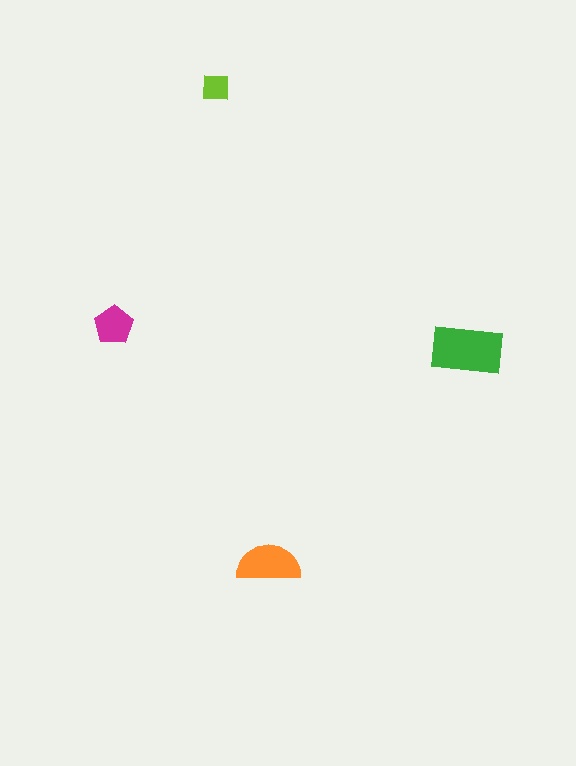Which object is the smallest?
The lime square.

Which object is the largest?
The green rectangle.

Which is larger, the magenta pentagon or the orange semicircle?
The orange semicircle.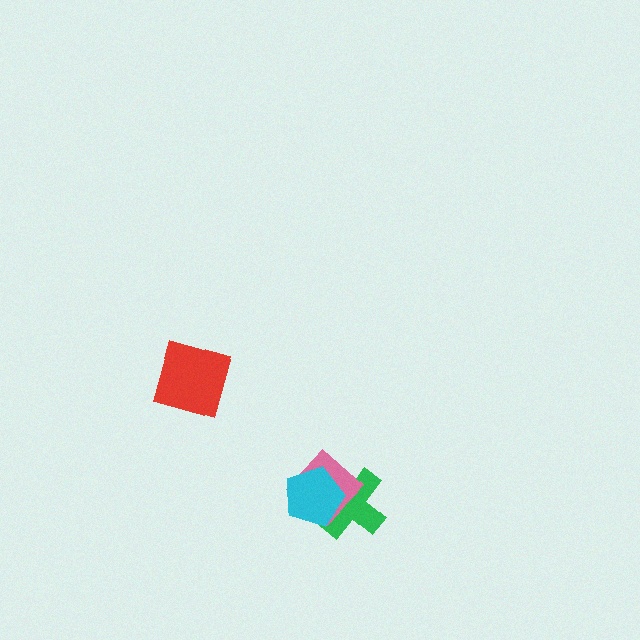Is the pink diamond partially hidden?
Yes, it is partially covered by another shape.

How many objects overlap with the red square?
0 objects overlap with the red square.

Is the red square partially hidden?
No, no other shape covers it.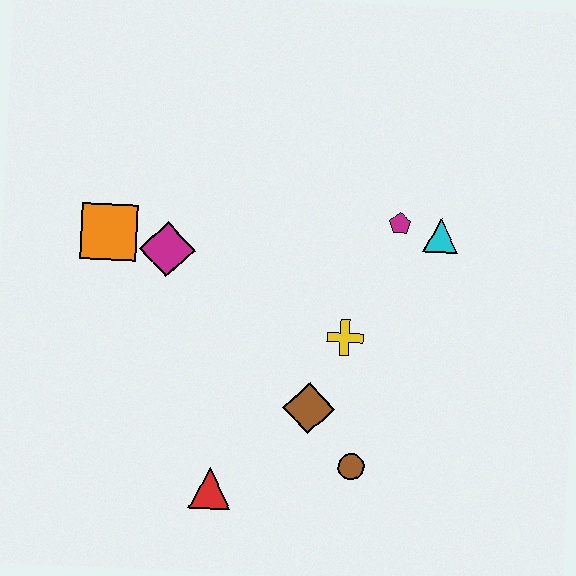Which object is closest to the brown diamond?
The brown circle is closest to the brown diamond.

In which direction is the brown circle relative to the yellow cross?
The brown circle is below the yellow cross.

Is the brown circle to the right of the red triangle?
Yes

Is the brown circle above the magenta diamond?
No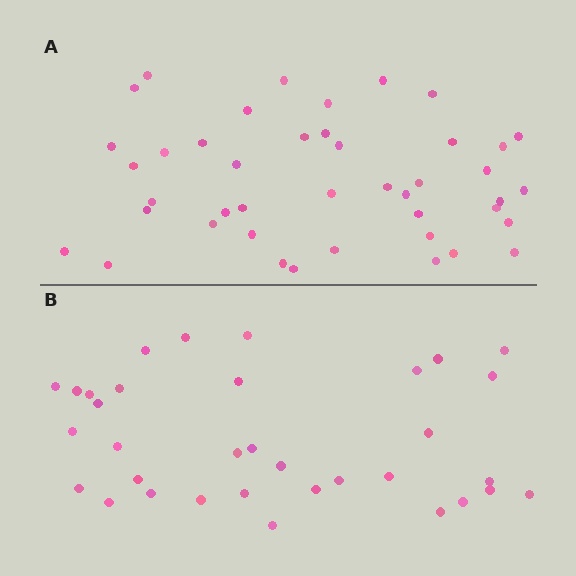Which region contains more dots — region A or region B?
Region A (the top region) has more dots.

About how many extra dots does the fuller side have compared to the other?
Region A has roughly 8 or so more dots than region B.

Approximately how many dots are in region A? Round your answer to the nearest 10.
About 40 dots. (The exact count is 43, which rounds to 40.)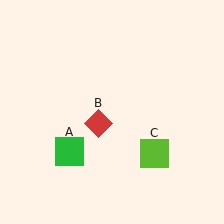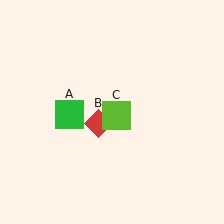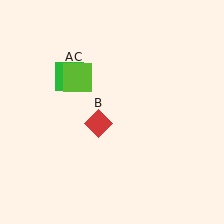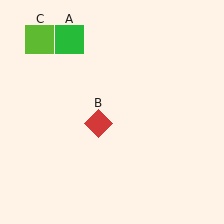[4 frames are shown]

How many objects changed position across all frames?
2 objects changed position: green square (object A), lime square (object C).